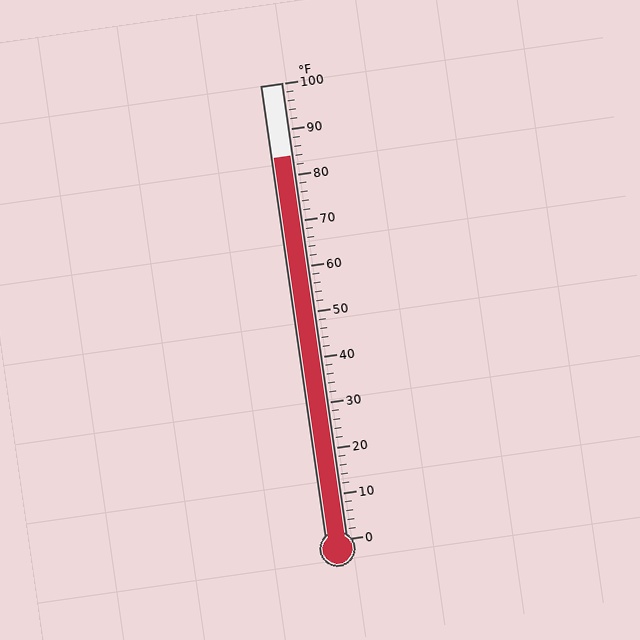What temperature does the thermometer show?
The thermometer shows approximately 84°F.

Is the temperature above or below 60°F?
The temperature is above 60°F.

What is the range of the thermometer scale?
The thermometer scale ranges from 0°F to 100°F.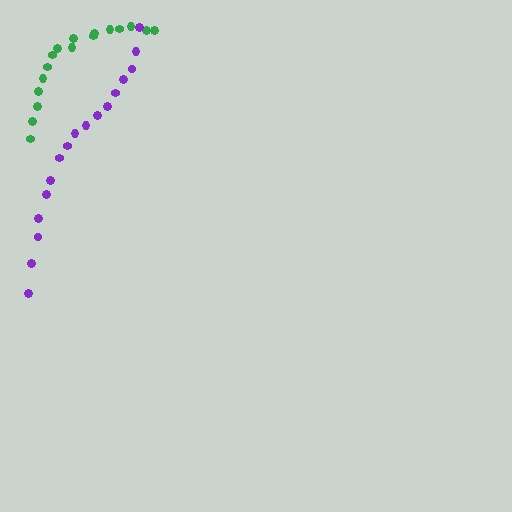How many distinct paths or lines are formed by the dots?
There are 2 distinct paths.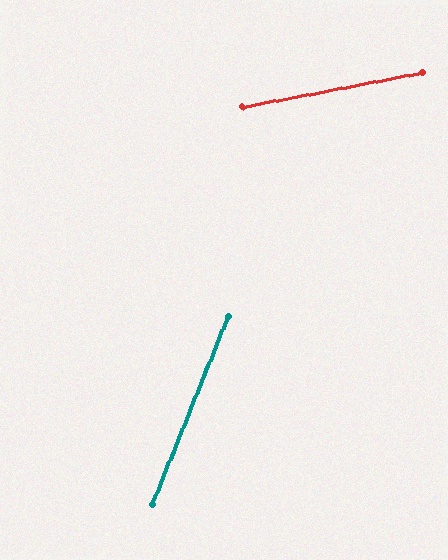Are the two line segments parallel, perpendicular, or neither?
Neither parallel nor perpendicular — they differ by about 57°.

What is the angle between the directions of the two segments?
Approximately 57 degrees.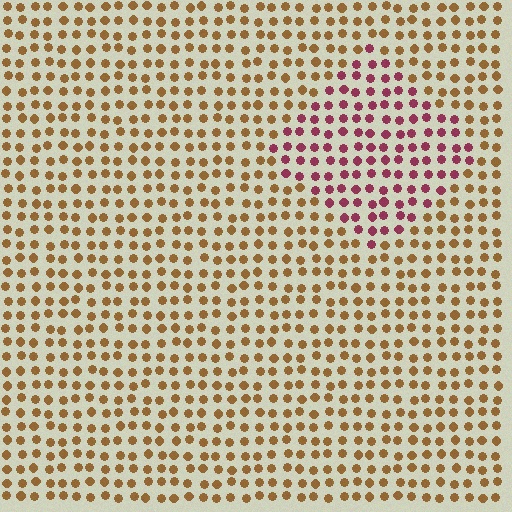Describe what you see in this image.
The image is filled with small brown elements in a uniform arrangement. A diamond-shaped region is visible where the elements are tinted to a slightly different hue, forming a subtle color boundary.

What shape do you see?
I see a diamond.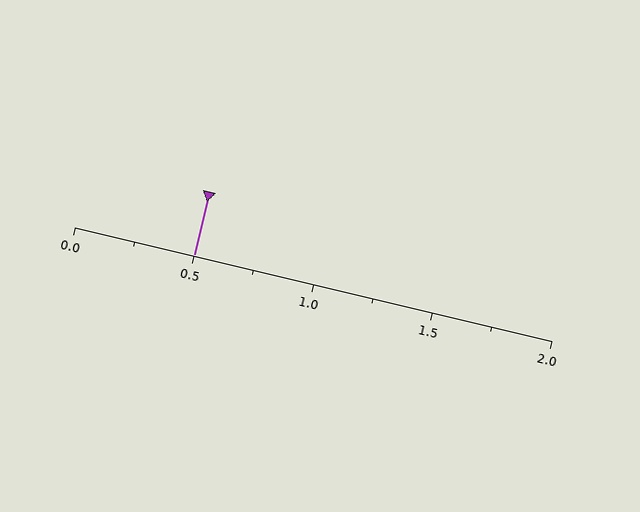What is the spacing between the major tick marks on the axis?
The major ticks are spaced 0.5 apart.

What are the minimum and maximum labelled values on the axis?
The axis runs from 0.0 to 2.0.